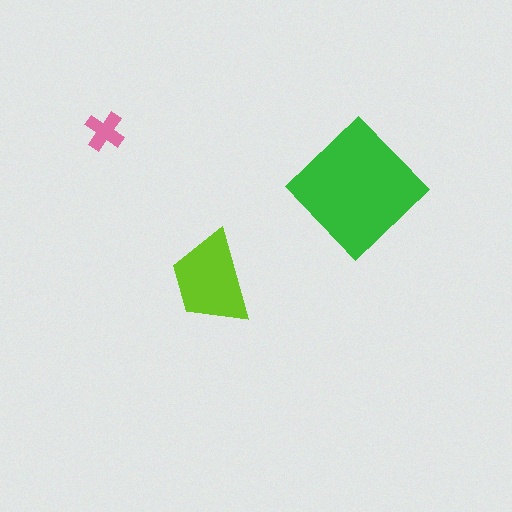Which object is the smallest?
The pink cross.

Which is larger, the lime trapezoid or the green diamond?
The green diamond.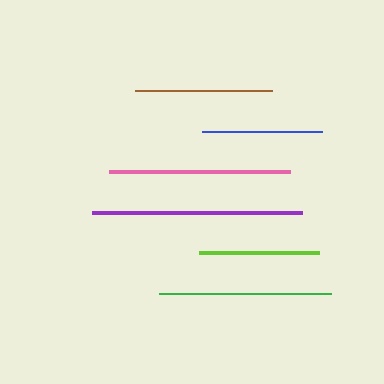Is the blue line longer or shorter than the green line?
The green line is longer than the blue line.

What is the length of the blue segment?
The blue segment is approximately 121 pixels long.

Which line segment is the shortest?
The lime line is the shortest at approximately 120 pixels.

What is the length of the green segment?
The green segment is approximately 172 pixels long.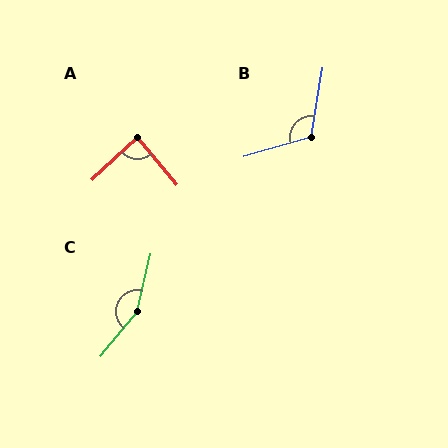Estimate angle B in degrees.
Approximately 115 degrees.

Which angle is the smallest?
A, at approximately 86 degrees.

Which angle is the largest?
C, at approximately 154 degrees.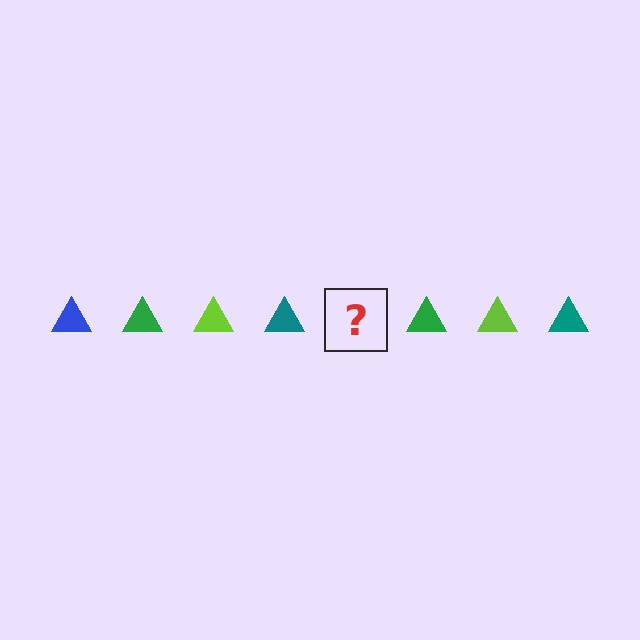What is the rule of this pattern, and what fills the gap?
The rule is that the pattern cycles through blue, green, lime, teal triangles. The gap should be filled with a blue triangle.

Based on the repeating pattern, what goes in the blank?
The blank should be a blue triangle.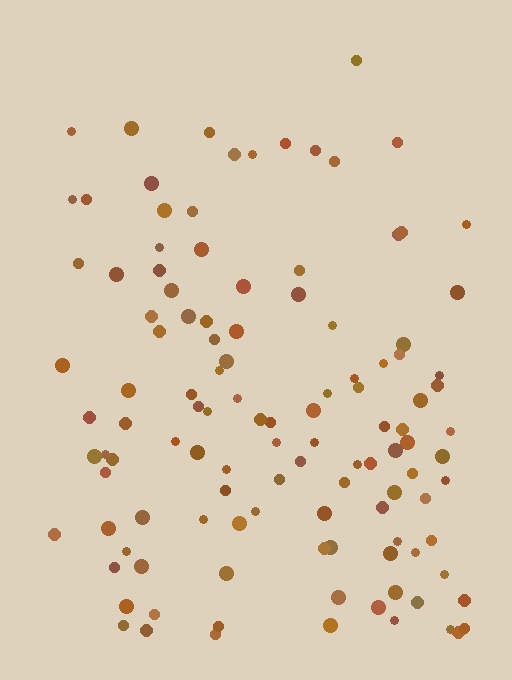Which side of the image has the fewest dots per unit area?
The top.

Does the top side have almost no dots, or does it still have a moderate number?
Still a moderate number, just noticeably fewer than the bottom.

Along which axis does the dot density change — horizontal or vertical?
Vertical.